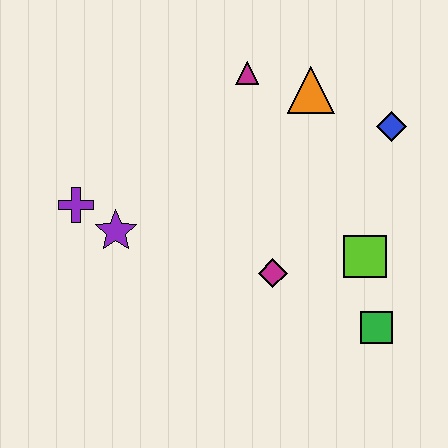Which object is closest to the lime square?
The green square is closest to the lime square.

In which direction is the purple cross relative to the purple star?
The purple cross is to the left of the purple star.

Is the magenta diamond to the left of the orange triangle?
Yes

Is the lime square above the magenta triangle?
No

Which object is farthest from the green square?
The purple cross is farthest from the green square.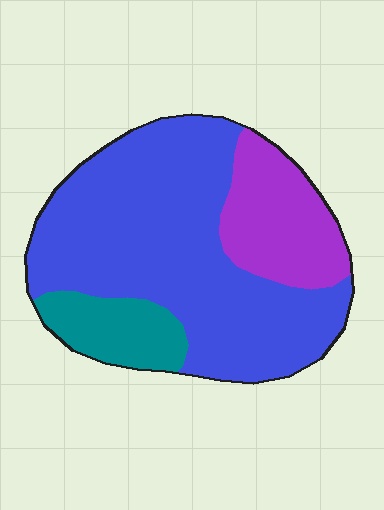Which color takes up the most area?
Blue, at roughly 65%.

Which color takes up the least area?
Teal, at roughly 15%.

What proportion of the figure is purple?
Purple covers around 20% of the figure.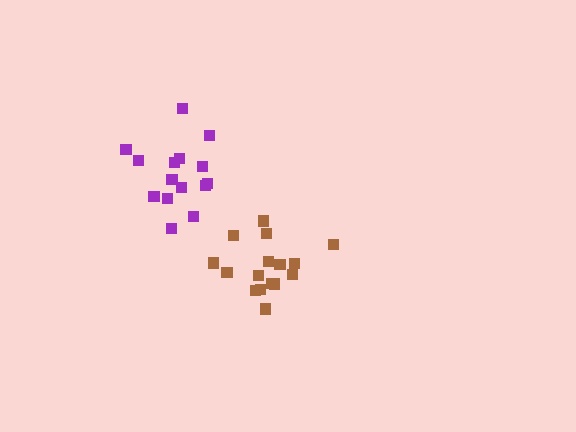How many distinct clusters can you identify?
There are 2 distinct clusters.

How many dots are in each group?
Group 1: 16 dots, Group 2: 15 dots (31 total).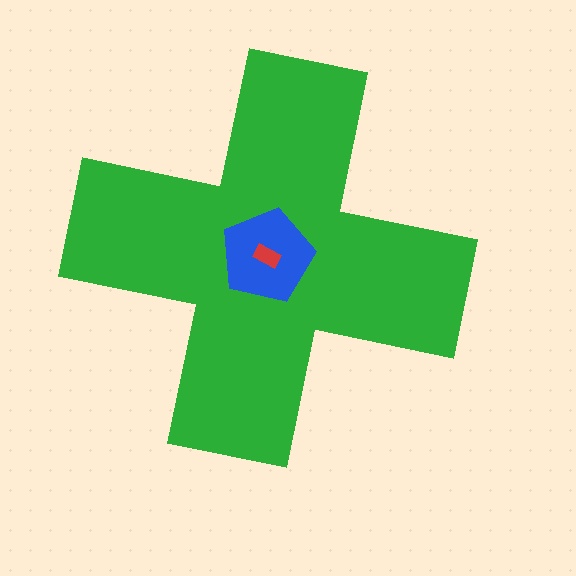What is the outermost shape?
The green cross.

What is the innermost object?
The red rectangle.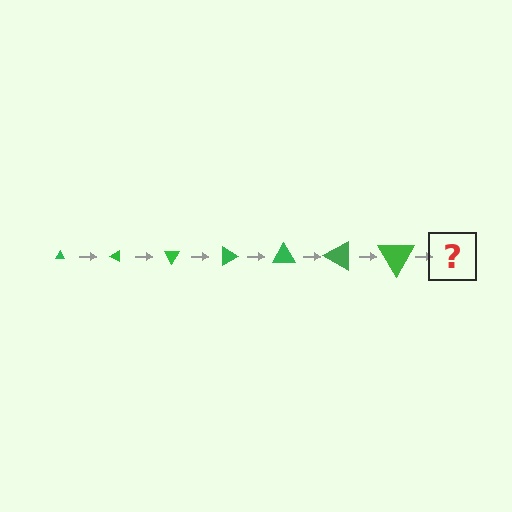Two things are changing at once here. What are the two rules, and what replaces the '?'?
The two rules are that the triangle grows larger each step and it rotates 30 degrees each step. The '?' should be a triangle, larger than the previous one and rotated 210 degrees from the start.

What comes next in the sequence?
The next element should be a triangle, larger than the previous one and rotated 210 degrees from the start.